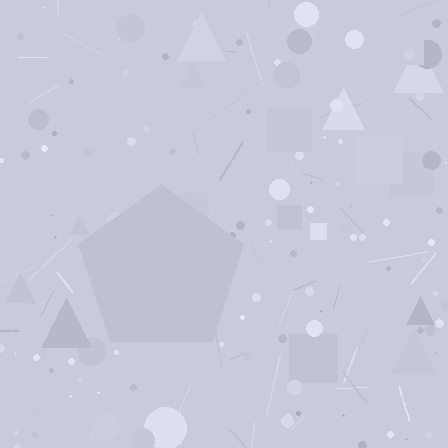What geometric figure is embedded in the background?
A pentagon is embedded in the background.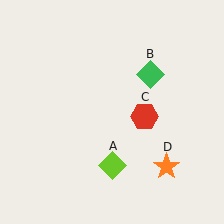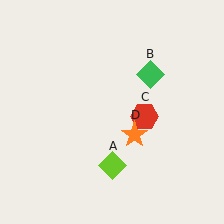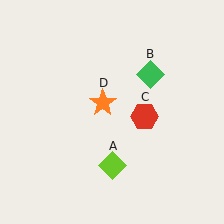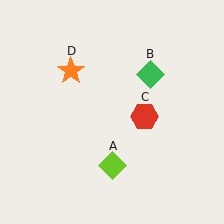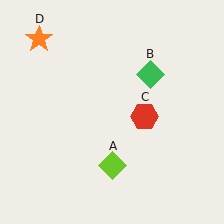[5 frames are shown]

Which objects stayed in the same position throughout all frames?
Lime diamond (object A) and green diamond (object B) and red hexagon (object C) remained stationary.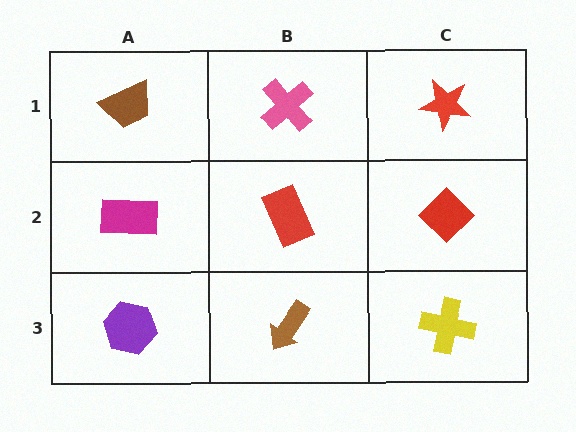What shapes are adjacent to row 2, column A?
A brown trapezoid (row 1, column A), a purple hexagon (row 3, column A), a red rectangle (row 2, column B).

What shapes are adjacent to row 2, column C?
A red star (row 1, column C), a yellow cross (row 3, column C), a red rectangle (row 2, column B).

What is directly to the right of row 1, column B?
A red star.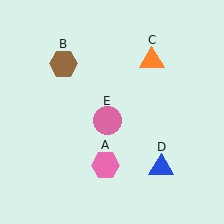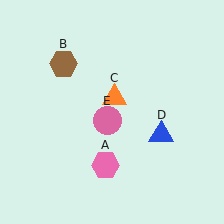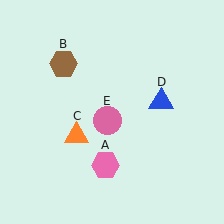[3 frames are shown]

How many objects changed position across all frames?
2 objects changed position: orange triangle (object C), blue triangle (object D).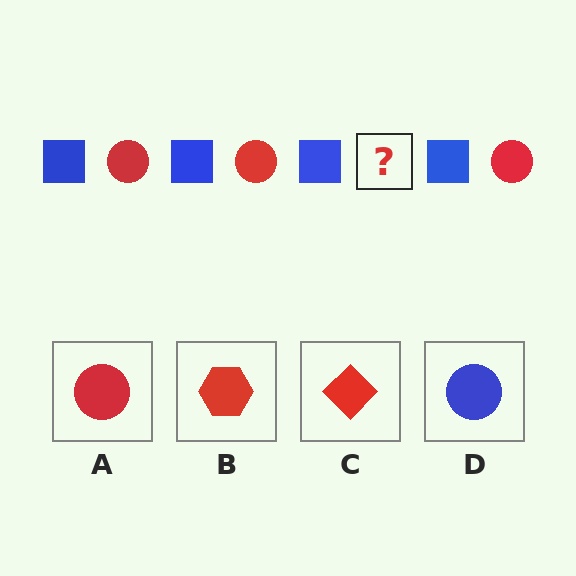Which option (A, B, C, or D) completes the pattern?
A.